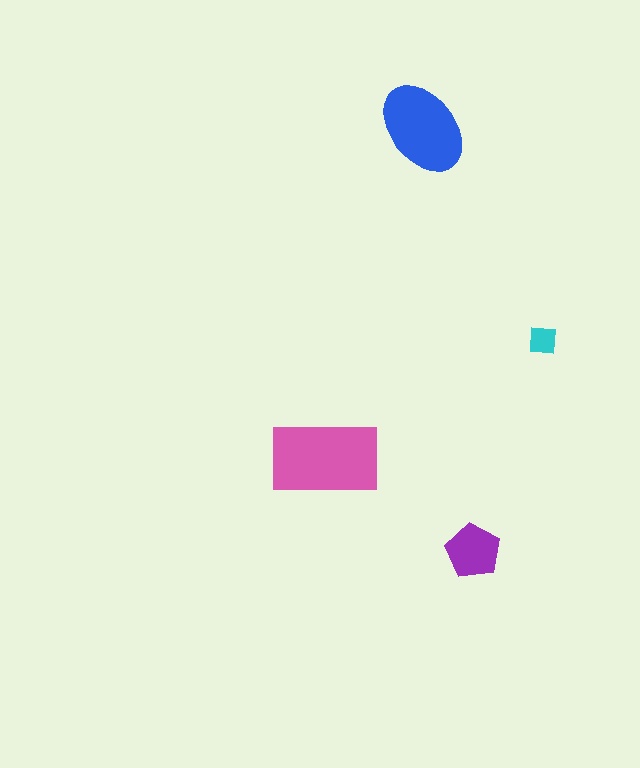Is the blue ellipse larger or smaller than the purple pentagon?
Larger.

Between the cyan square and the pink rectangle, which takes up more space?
The pink rectangle.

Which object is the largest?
The pink rectangle.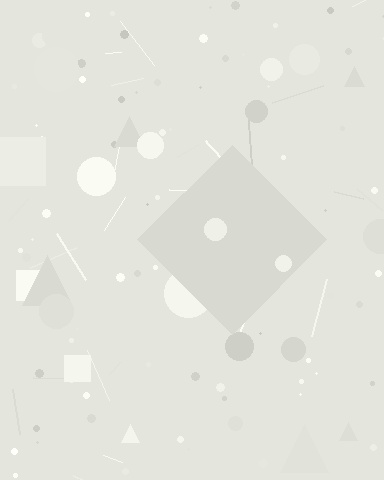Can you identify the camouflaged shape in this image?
The camouflaged shape is a diamond.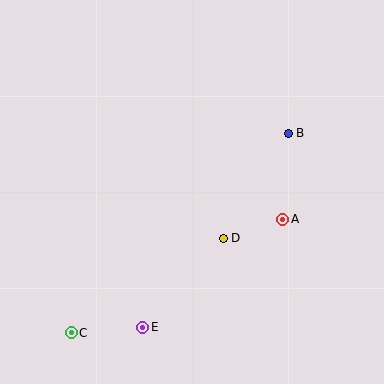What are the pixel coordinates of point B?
Point B is at (288, 133).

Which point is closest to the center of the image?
Point D at (223, 238) is closest to the center.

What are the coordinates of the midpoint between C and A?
The midpoint between C and A is at (177, 276).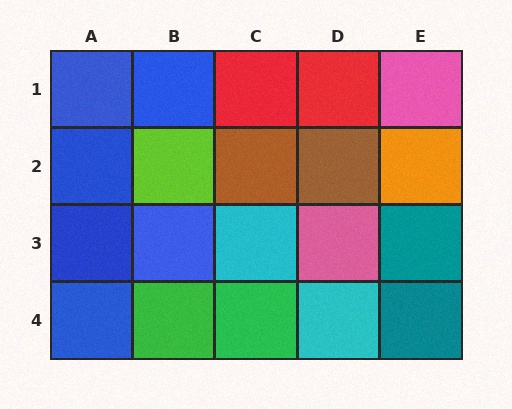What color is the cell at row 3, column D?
Pink.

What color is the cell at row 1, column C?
Red.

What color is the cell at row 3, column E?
Teal.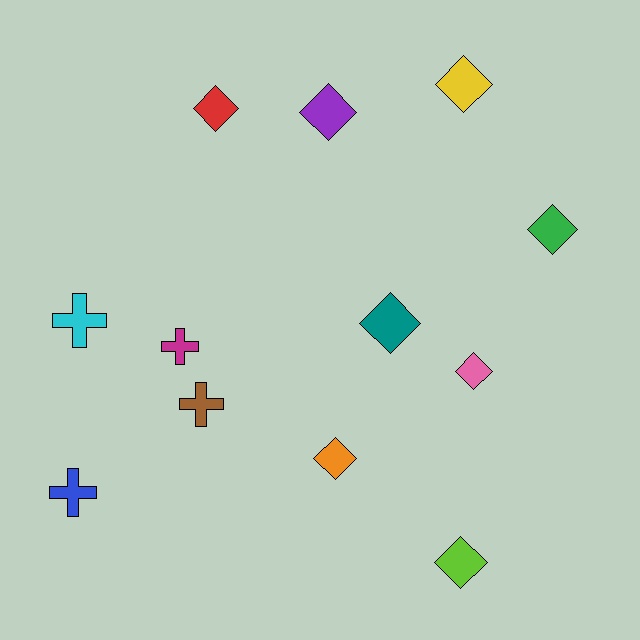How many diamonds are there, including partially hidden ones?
There are 8 diamonds.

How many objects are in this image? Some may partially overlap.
There are 12 objects.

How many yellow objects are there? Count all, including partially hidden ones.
There is 1 yellow object.